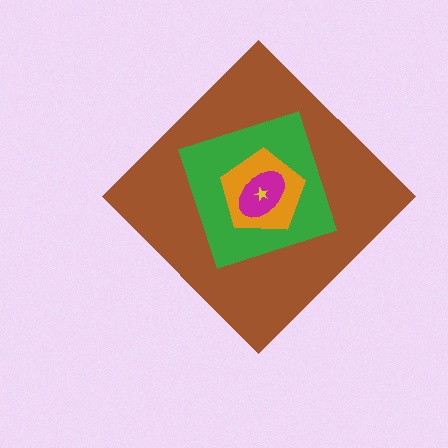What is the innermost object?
The yellow star.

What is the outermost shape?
The brown diamond.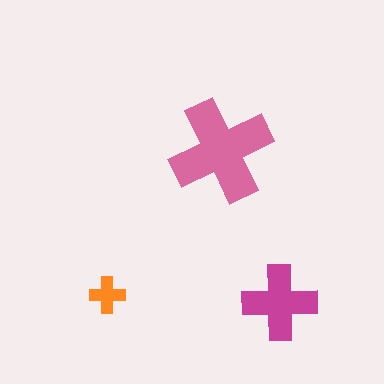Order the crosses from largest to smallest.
the pink one, the magenta one, the orange one.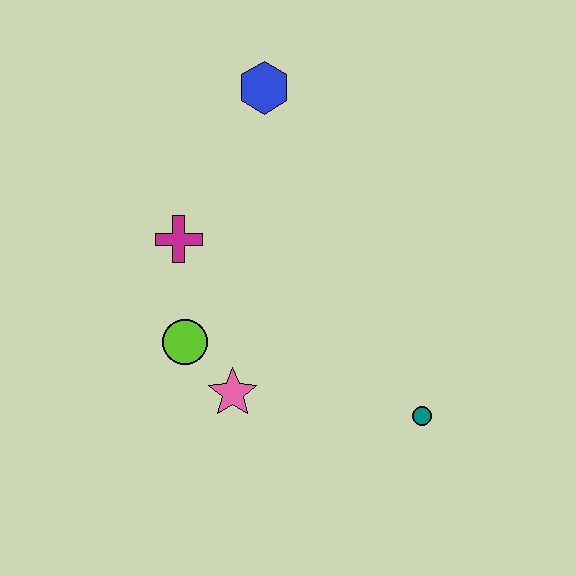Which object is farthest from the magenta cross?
The teal circle is farthest from the magenta cross.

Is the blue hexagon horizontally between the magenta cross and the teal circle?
Yes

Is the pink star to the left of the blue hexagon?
Yes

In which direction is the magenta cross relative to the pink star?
The magenta cross is above the pink star.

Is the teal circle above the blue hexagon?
No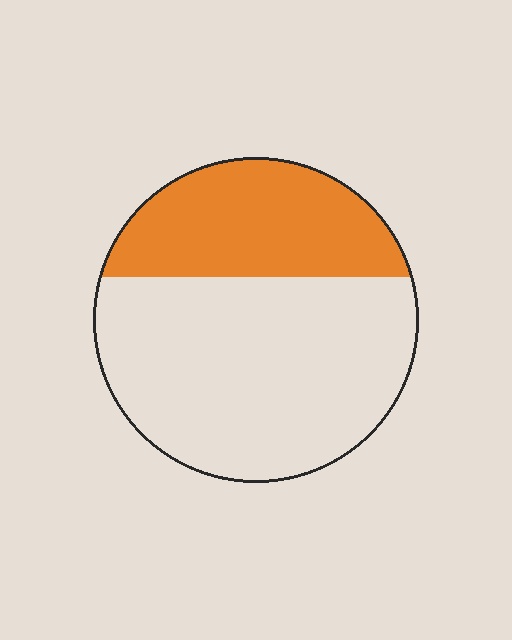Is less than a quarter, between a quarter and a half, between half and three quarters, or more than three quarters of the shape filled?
Between a quarter and a half.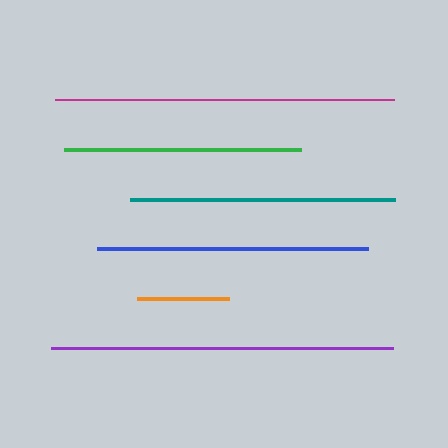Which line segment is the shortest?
The orange line is the shortest at approximately 92 pixels.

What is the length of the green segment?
The green segment is approximately 237 pixels long.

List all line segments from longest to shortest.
From longest to shortest: purple, magenta, blue, teal, green, orange.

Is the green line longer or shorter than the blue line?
The blue line is longer than the green line.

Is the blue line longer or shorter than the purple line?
The purple line is longer than the blue line.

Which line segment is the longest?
The purple line is the longest at approximately 342 pixels.